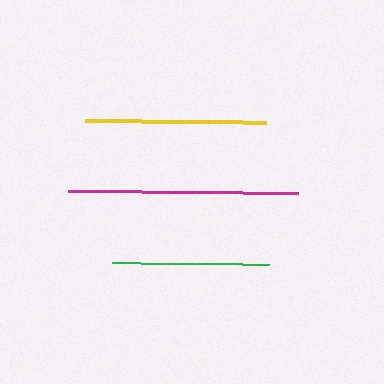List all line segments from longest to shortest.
From longest to shortest: magenta, yellow, green.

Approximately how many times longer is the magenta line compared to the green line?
The magenta line is approximately 1.5 times the length of the green line.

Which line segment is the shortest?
The green line is the shortest at approximately 156 pixels.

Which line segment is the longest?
The magenta line is the longest at approximately 230 pixels.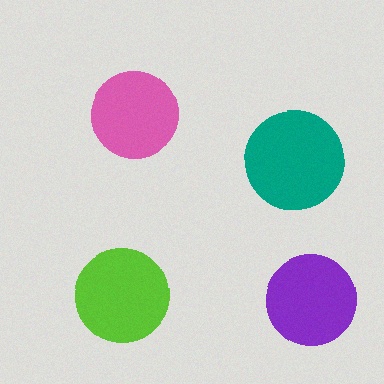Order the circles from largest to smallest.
the teal one, the lime one, the purple one, the pink one.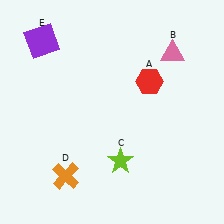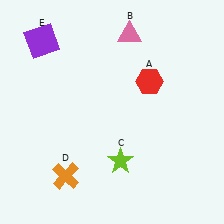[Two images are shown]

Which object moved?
The pink triangle (B) moved left.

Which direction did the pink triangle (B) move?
The pink triangle (B) moved left.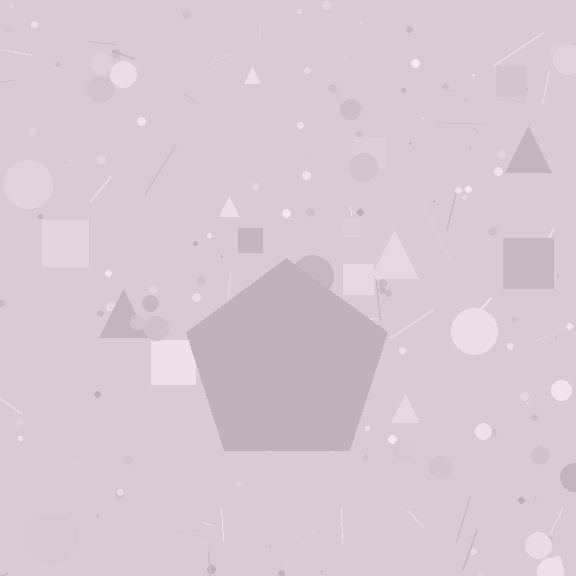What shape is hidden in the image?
A pentagon is hidden in the image.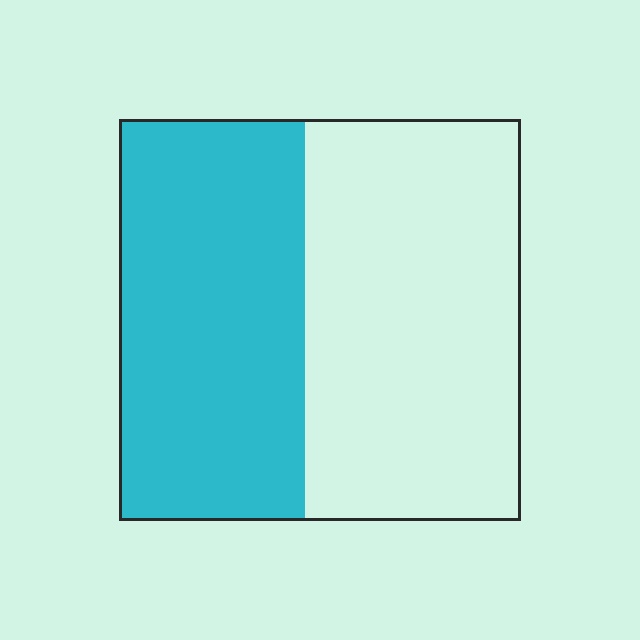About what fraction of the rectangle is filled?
About one half (1/2).